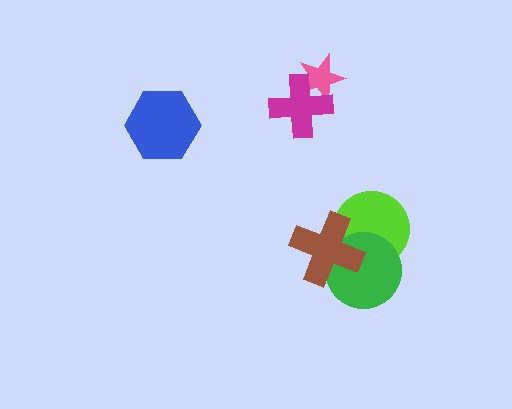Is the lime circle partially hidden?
Yes, it is partially covered by another shape.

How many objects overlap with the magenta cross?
1 object overlaps with the magenta cross.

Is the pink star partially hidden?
Yes, it is partially covered by another shape.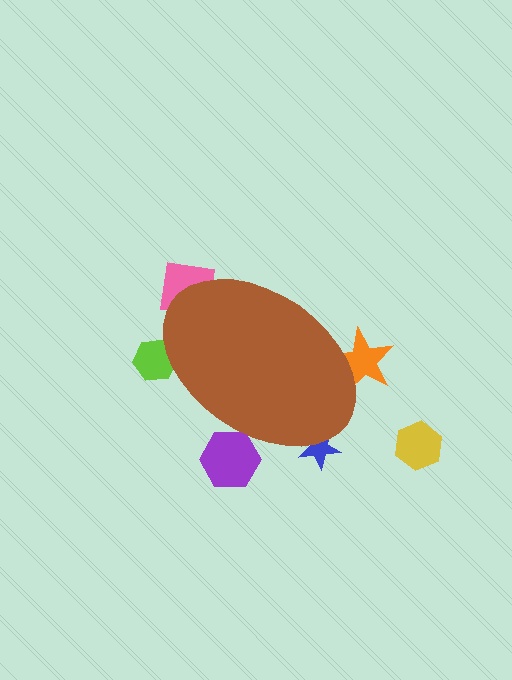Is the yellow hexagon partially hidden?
No, the yellow hexagon is fully visible.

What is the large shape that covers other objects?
A brown ellipse.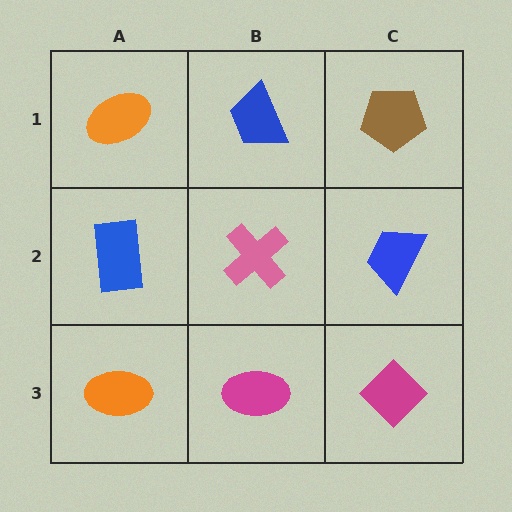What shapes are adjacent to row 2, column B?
A blue trapezoid (row 1, column B), a magenta ellipse (row 3, column B), a blue rectangle (row 2, column A), a blue trapezoid (row 2, column C).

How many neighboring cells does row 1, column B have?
3.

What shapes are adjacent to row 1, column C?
A blue trapezoid (row 2, column C), a blue trapezoid (row 1, column B).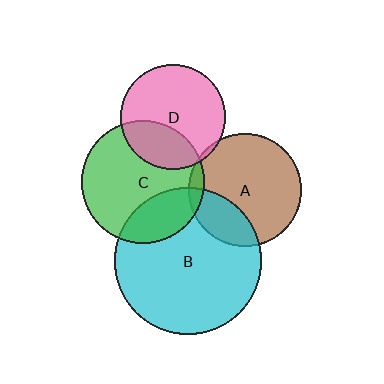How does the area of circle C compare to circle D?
Approximately 1.4 times.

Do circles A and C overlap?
Yes.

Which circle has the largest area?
Circle B (cyan).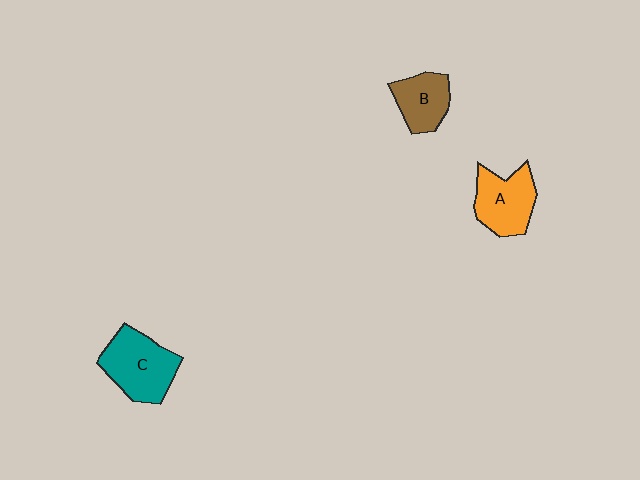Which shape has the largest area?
Shape C (teal).